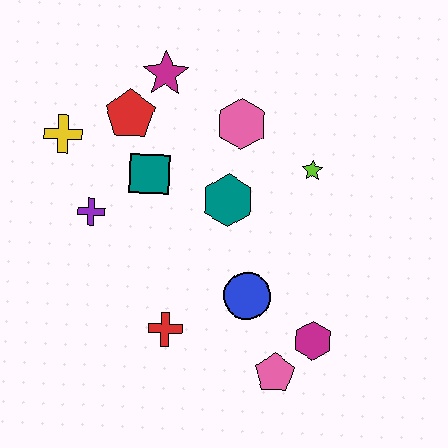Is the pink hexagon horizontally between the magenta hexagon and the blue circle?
No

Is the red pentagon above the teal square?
Yes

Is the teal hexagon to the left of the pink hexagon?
Yes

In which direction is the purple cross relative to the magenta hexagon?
The purple cross is to the left of the magenta hexagon.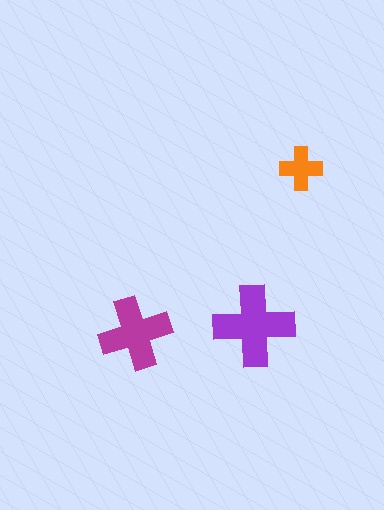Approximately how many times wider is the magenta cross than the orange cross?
About 1.5 times wider.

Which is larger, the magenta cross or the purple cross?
The purple one.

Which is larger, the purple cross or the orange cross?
The purple one.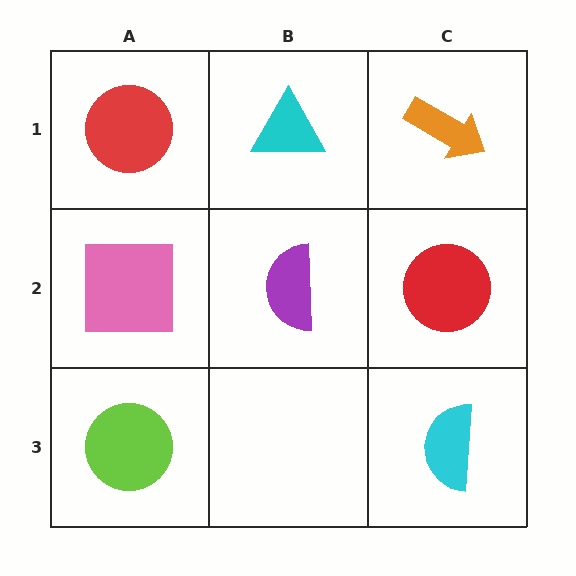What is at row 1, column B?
A cyan triangle.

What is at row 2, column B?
A purple semicircle.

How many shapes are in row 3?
2 shapes.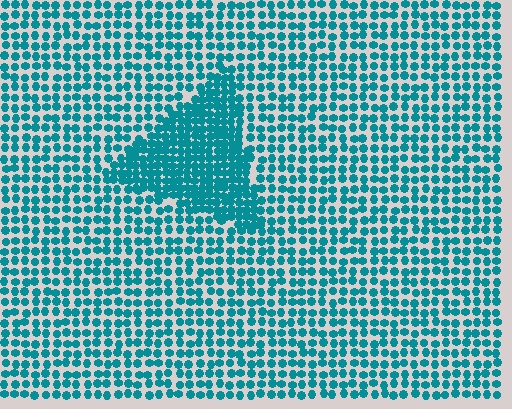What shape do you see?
I see a triangle.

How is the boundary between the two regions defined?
The boundary is defined by a change in element density (approximately 1.9x ratio). All elements are the same color, size, and shape.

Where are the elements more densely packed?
The elements are more densely packed inside the triangle boundary.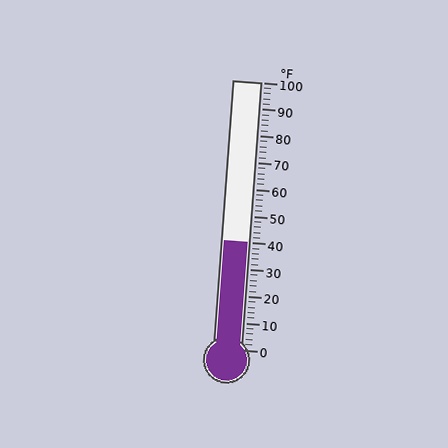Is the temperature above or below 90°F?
The temperature is below 90°F.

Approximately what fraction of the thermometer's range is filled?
The thermometer is filled to approximately 40% of its range.